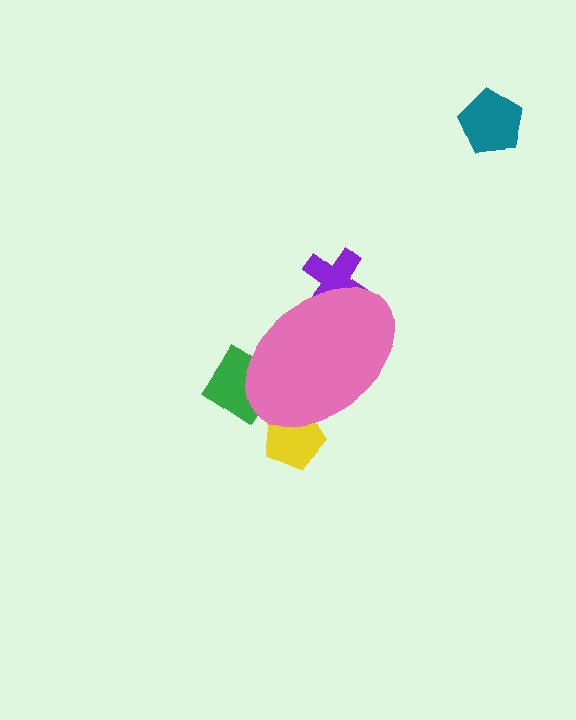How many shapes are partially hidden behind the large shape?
3 shapes are partially hidden.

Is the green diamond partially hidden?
Yes, the green diamond is partially hidden behind the pink ellipse.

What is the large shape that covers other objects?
A pink ellipse.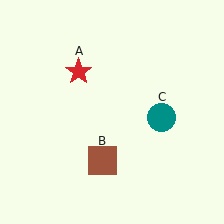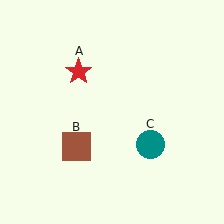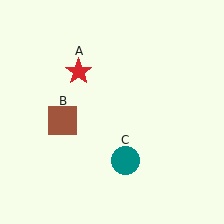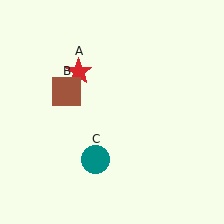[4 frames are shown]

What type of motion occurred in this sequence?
The brown square (object B), teal circle (object C) rotated clockwise around the center of the scene.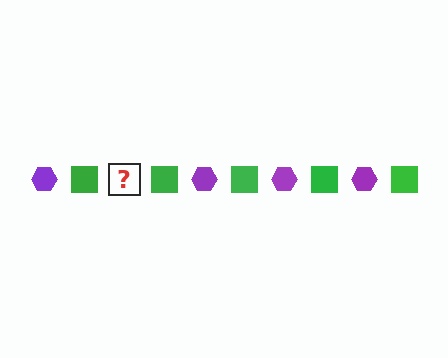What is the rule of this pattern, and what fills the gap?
The rule is that the pattern alternates between purple hexagon and green square. The gap should be filled with a purple hexagon.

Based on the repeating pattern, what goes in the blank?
The blank should be a purple hexagon.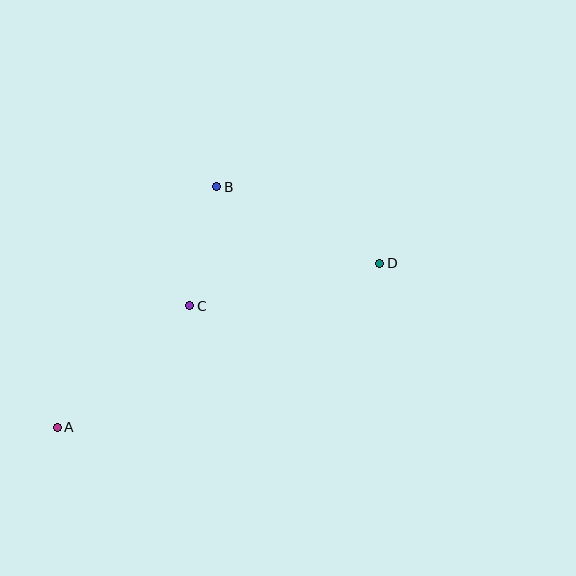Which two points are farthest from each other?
Points A and D are farthest from each other.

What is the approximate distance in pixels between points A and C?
The distance between A and C is approximately 180 pixels.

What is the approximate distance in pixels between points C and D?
The distance between C and D is approximately 194 pixels.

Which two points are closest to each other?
Points B and C are closest to each other.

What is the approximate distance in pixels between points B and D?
The distance between B and D is approximately 180 pixels.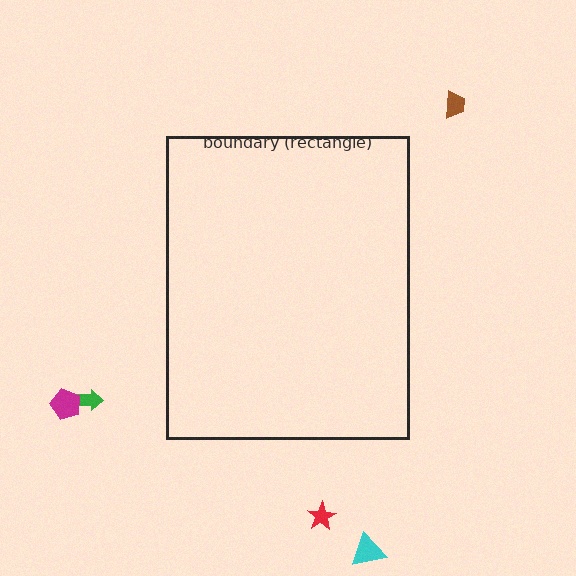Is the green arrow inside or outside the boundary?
Outside.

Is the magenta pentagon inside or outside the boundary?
Outside.